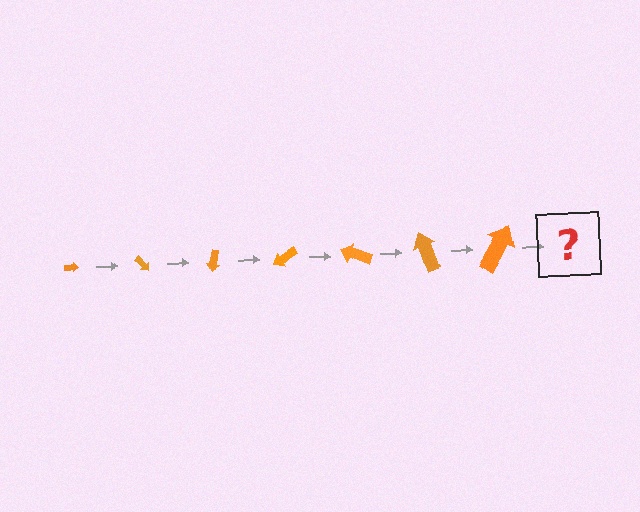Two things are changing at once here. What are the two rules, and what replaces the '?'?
The two rules are that the arrow grows larger each step and it rotates 50 degrees each step. The '?' should be an arrow, larger than the previous one and rotated 350 degrees from the start.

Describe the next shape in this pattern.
It should be an arrow, larger than the previous one and rotated 350 degrees from the start.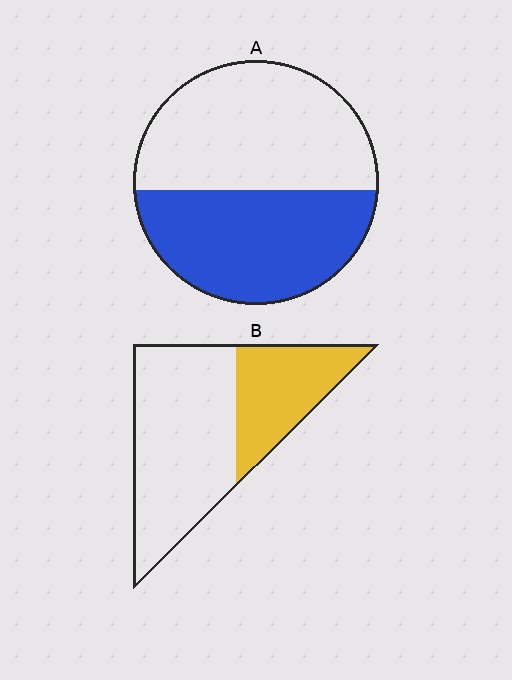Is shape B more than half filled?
No.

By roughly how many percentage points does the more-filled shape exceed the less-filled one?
By roughly 10 percentage points (A over B).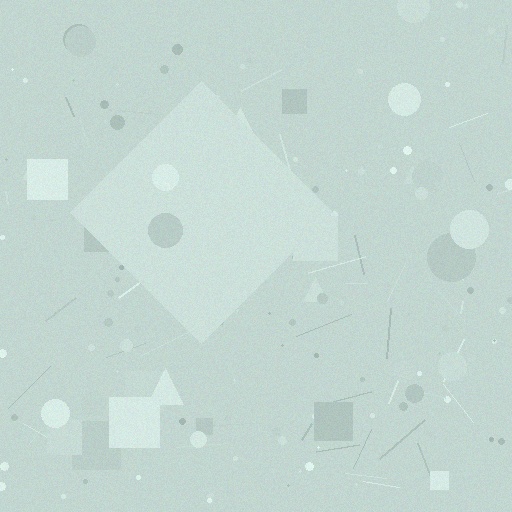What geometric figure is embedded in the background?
A diamond is embedded in the background.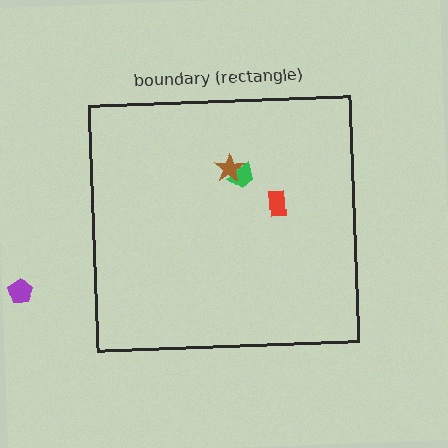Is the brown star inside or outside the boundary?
Inside.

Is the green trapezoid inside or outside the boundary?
Inside.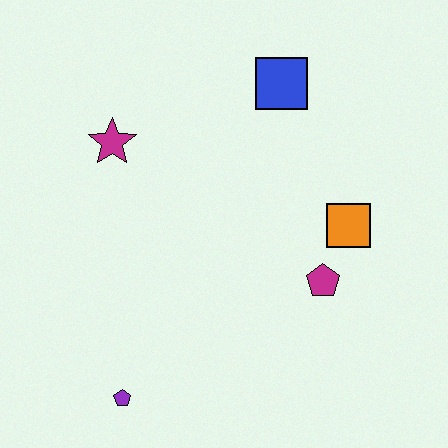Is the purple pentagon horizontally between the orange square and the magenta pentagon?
No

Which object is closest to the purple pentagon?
The magenta pentagon is closest to the purple pentagon.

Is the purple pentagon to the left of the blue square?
Yes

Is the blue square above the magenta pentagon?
Yes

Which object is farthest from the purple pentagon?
The blue square is farthest from the purple pentagon.